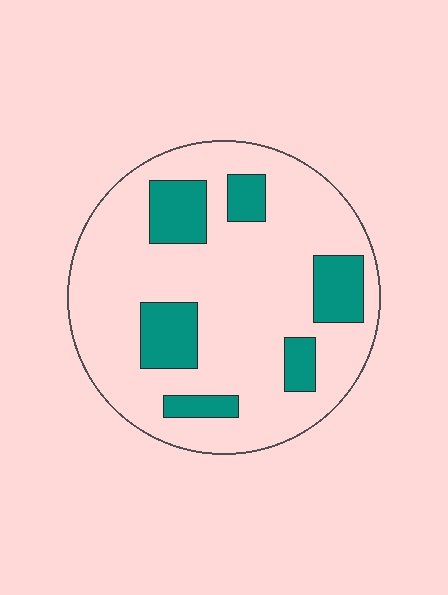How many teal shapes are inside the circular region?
6.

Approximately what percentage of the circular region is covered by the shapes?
Approximately 20%.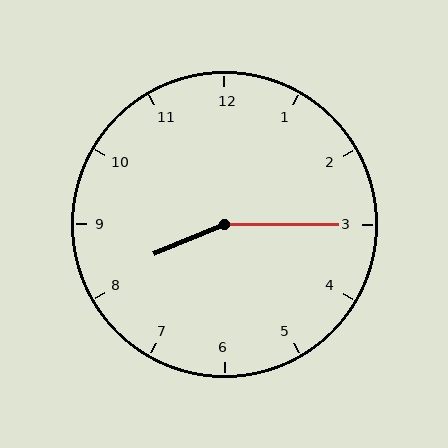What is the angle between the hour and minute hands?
Approximately 158 degrees.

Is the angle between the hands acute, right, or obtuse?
It is obtuse.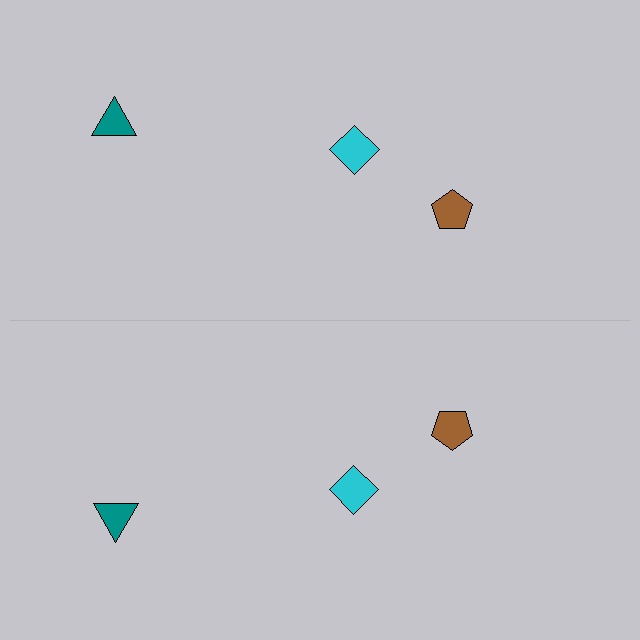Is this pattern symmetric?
Yes, this pattern has bilateral (reflection) symmetry.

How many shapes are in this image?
There are 6 shapes in this image.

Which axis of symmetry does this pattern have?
The pattern has a horizontal axis of symmetry running through the center of the image.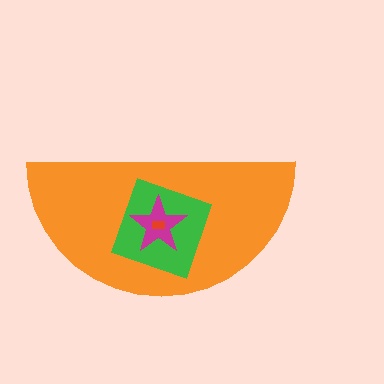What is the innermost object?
The red rectangle.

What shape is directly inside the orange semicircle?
The green square.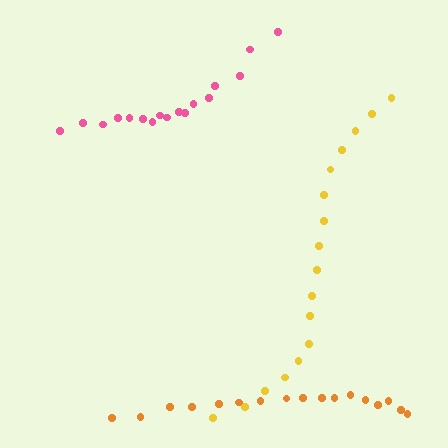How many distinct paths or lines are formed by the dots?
There are 3 distinct paths.